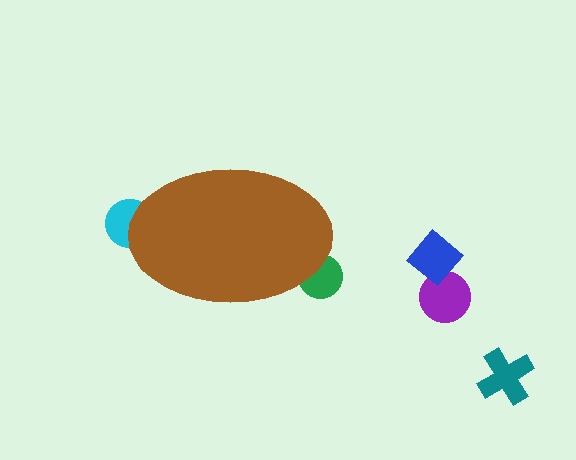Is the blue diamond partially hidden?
No, the blue diamond is fully visible.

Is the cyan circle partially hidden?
Yes, the cyan circle is partially hidden behind the brown ellipse.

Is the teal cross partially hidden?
No, the teal cross is fully visible.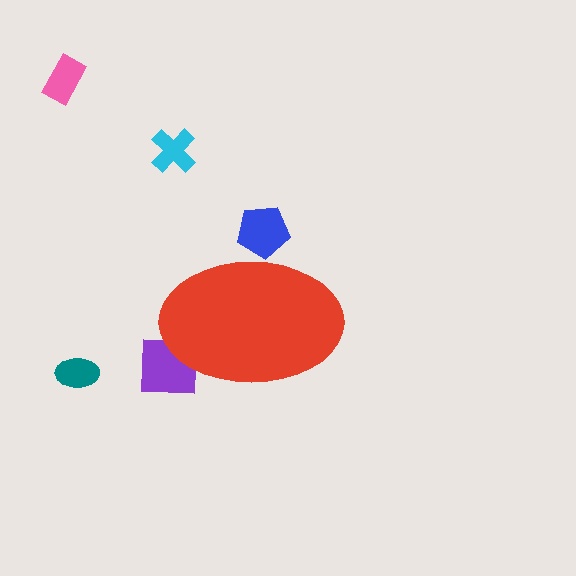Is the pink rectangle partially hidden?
No, the pink rectangle is fully visible.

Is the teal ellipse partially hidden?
No, the teal ellipse is fully visible.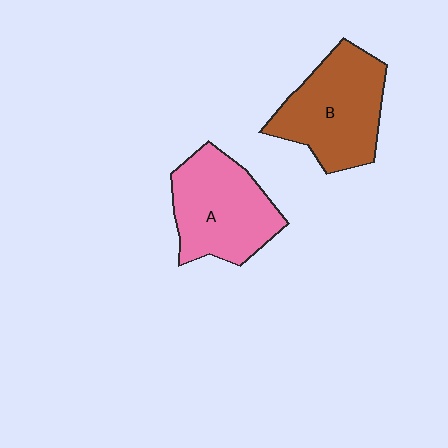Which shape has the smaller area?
Shape A (pink).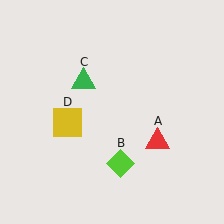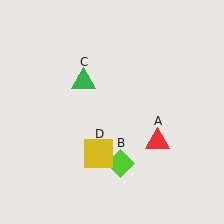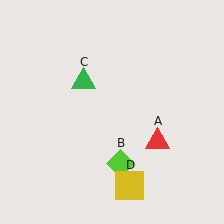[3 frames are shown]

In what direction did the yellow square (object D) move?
The yellow square (object D) moved down and to the right.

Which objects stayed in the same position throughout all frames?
Red triangle (object A) and lime diamond (object B) and green triangle (object C) remained stationary.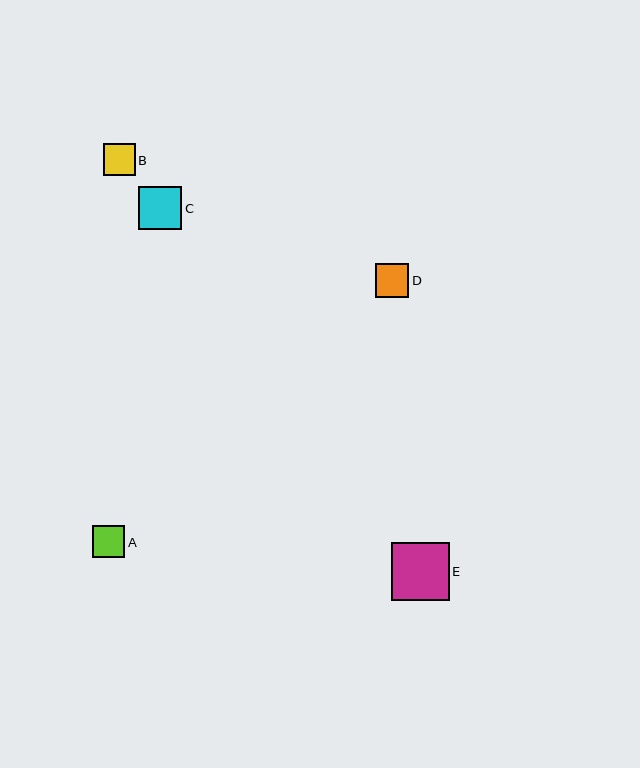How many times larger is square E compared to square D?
Square E is approximately 1.7 times the size of square D.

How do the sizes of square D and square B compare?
Square D and square B are approximately the same size.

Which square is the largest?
Square E is the largest with a size of approximately 58 pixels.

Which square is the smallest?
Square B is the smallest with a size of approximately 32 pixels.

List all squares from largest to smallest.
From largest to smallest: E, C, D, A, B.